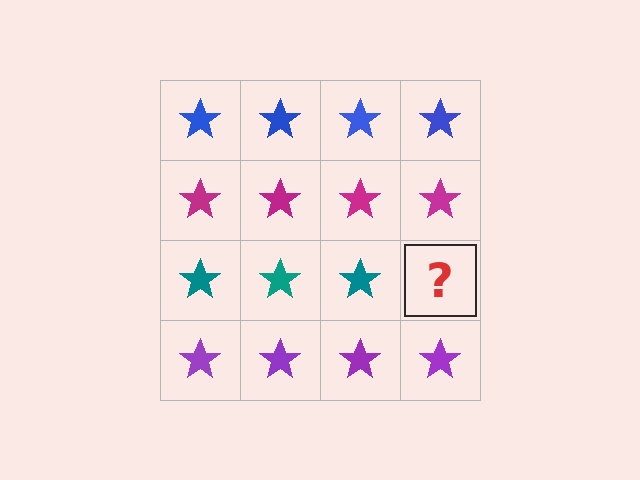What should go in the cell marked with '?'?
The missing cell should contain a teal star.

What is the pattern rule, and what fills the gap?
The rule is that each row has a consistent color. The gap should be filled with a teal star.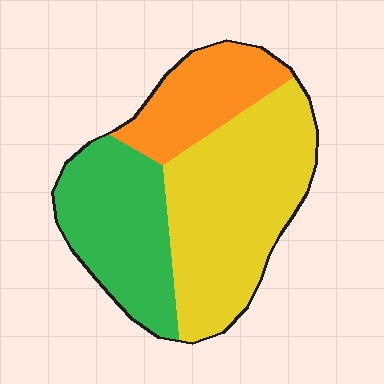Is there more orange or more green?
Green.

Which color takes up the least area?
Orange, at roughly 20%.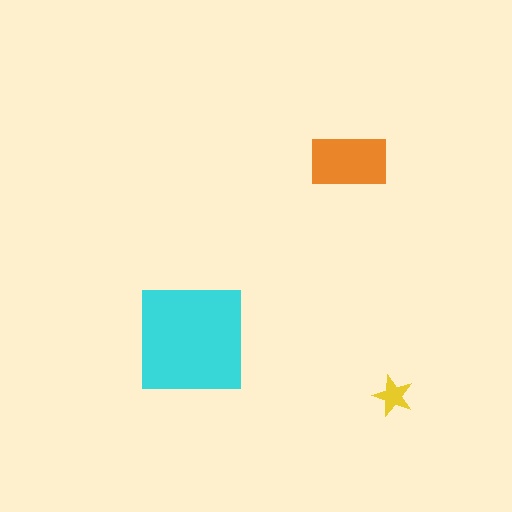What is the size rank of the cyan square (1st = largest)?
1st.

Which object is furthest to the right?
The yellow star is rightmost.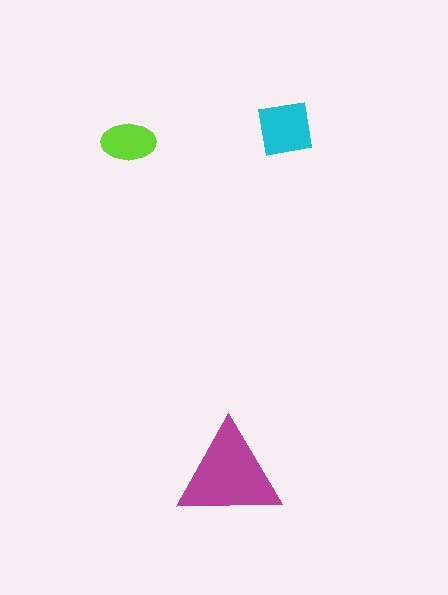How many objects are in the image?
There are 3 objects in the image.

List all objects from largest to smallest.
The magenta triangle, the cyan square, the lime ellipse.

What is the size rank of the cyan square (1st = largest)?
2nd.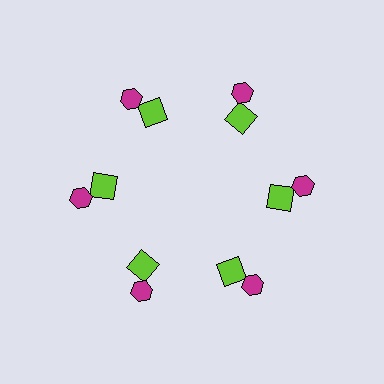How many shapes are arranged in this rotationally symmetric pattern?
There are 12 shapes, arranged in 6 groups of 2.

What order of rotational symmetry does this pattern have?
This pattern has 6-fold rotational symmetry.